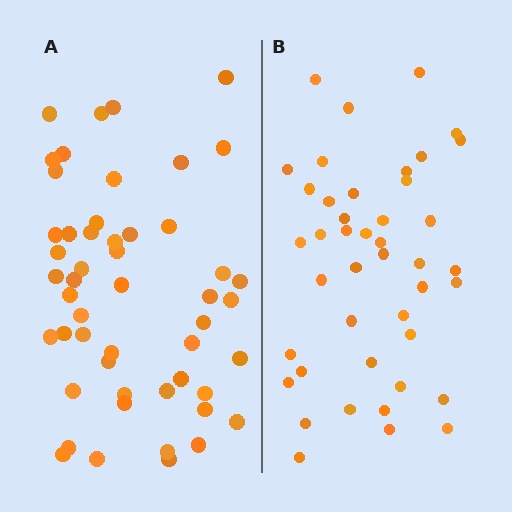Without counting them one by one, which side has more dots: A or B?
Region A (the left region) has more dots.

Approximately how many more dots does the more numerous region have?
Region A has roughly 8 or so more dots than region B.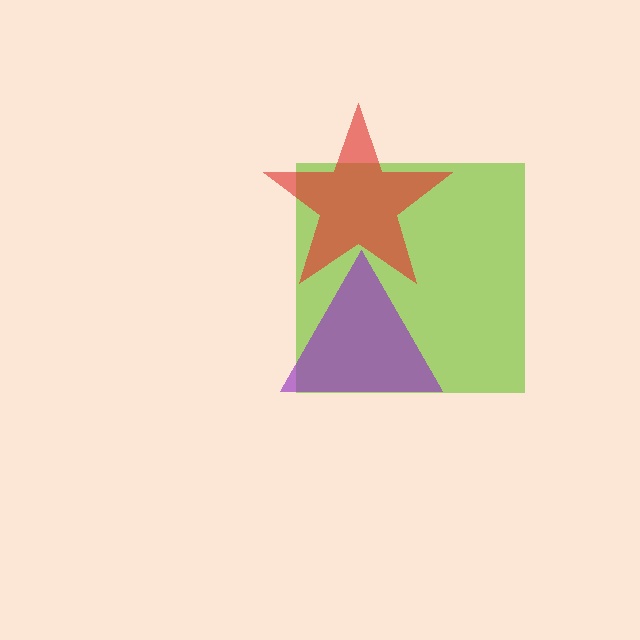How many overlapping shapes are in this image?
There are 3 overlapping shapes in the image.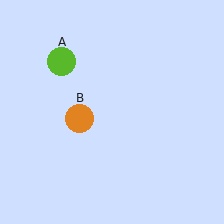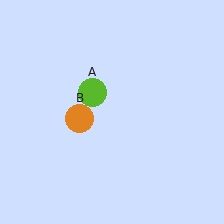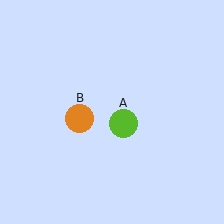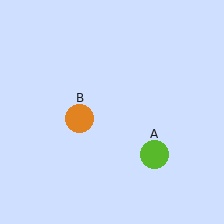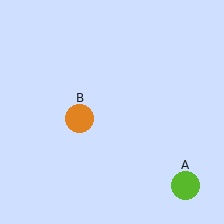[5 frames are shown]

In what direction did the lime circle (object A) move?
The lime circle (object A) moved down and to the right.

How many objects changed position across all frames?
1 object changed position: lime circle (object A).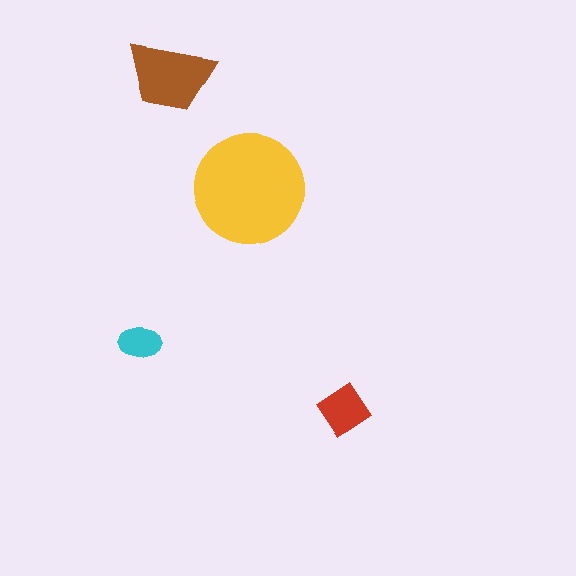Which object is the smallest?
The cyan ellipse.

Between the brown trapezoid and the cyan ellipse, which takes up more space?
The brown trapezoid.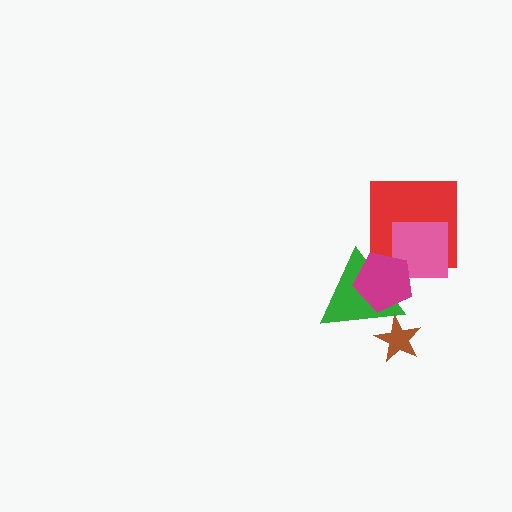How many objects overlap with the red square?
2 objects overlap with the red square.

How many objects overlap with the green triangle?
2 objects overlap with the green triangle.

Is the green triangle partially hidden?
Yes, it is partially covered by another shape.